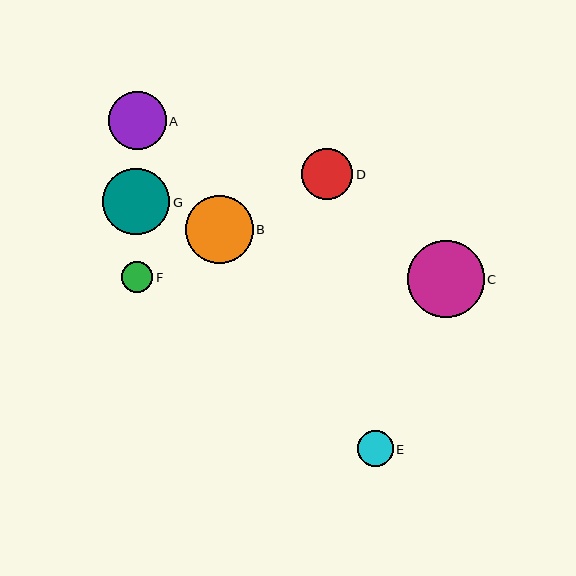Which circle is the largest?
Circle C is the largest with a size of approximately 77 pixels.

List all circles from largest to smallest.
From largest to smallest: C, B, G, A, D, E, F.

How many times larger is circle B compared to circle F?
Circle B is approximately 2.2 times the size of circle F.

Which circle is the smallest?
Circle F is the smallest with a size of approximately 31 pixels.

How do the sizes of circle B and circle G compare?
Circle B and circle G are approximately the same size.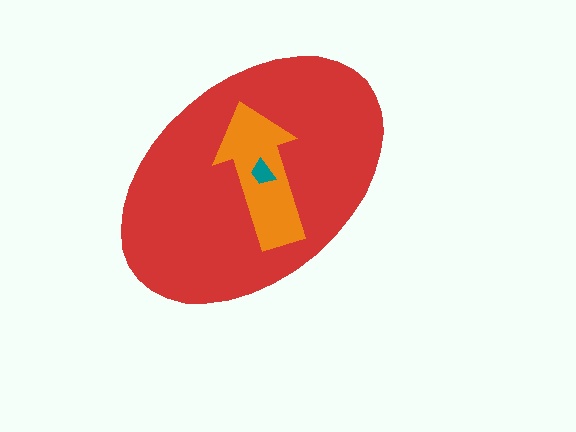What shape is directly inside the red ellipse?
The orange arrow.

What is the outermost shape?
The red ellipse.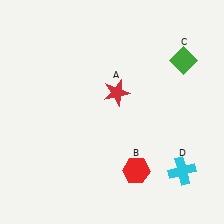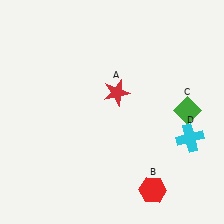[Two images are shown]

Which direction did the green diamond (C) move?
The green diamond (C) moved down.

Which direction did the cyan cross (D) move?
The cyan cross (D) moved up.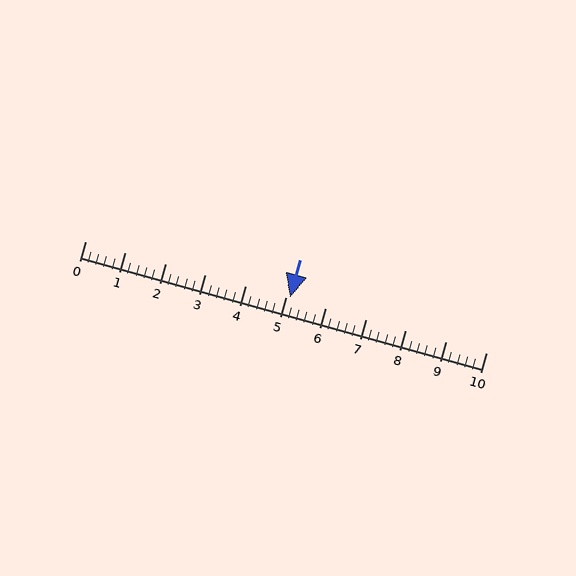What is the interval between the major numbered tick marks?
The major tick marks are spaced 1 units apart.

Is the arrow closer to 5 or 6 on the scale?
The arrow is closer to 5.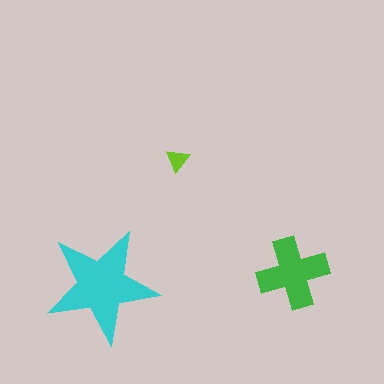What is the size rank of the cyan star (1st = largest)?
1st.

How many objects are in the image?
There are 3 objects in the image.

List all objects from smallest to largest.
The lime triangle, the green cross, the cyan star.